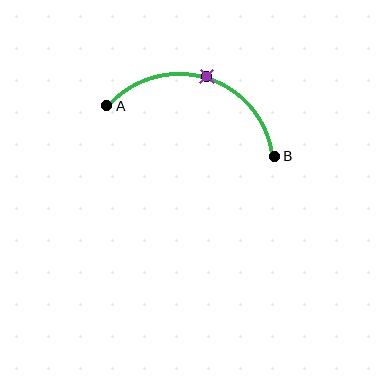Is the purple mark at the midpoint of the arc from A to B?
Yes. The purple mark lies on the arc at equal arc-length from both A and B — it is the arc midpoint.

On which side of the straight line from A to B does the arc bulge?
The arc bulges above the straight line connecting A and B.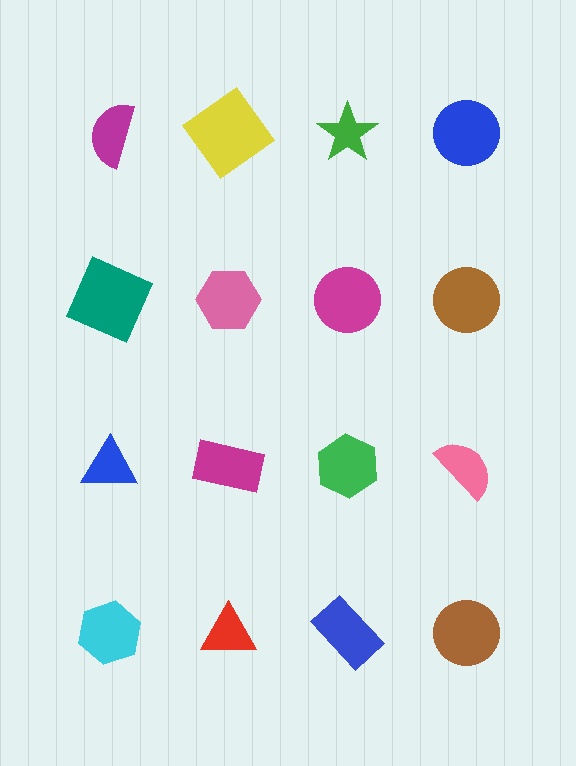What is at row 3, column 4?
A pink semicircle.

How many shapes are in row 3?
4 shapes.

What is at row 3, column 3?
A green hexagon.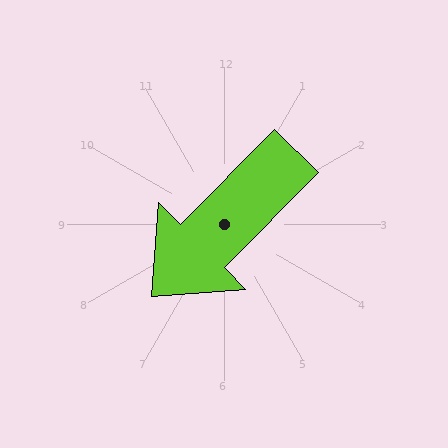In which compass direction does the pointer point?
Southwest.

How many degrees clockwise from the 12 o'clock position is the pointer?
Approximately 225 degrees.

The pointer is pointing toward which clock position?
Roughly 7 o'clock.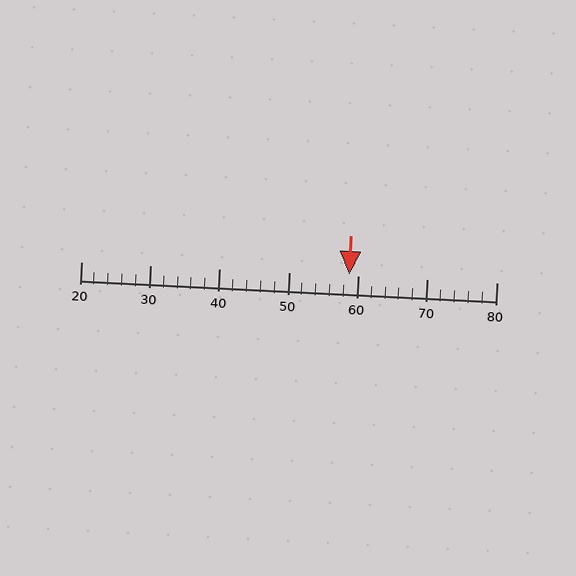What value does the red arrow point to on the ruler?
The red arrow points to approximately 59.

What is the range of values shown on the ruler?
The ruler shows values from 20 to 80.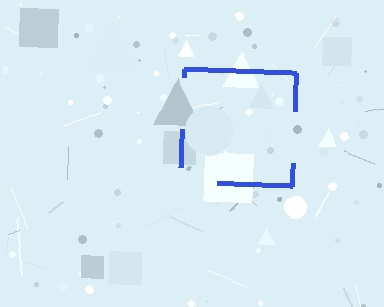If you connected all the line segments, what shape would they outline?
They would outline a square.